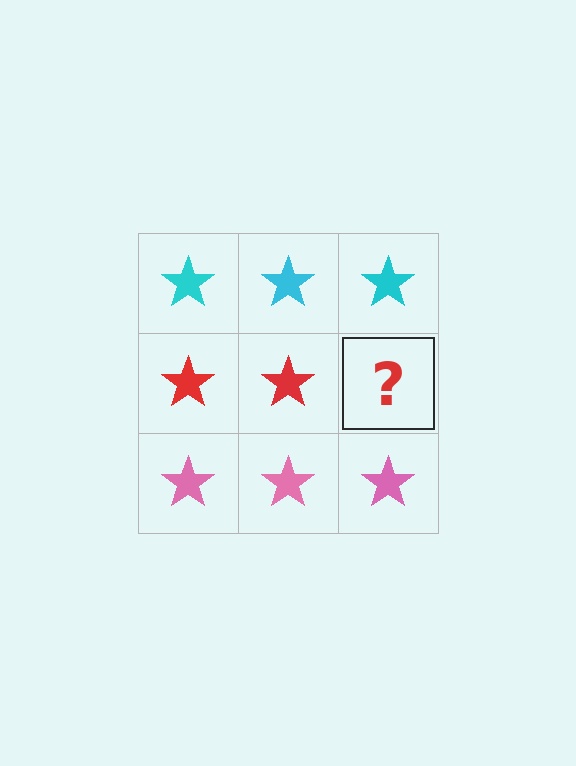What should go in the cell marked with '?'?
The missing cell should contain a red star.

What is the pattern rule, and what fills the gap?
The rule is that each row has a consistent color. The gap should be filled with a red star.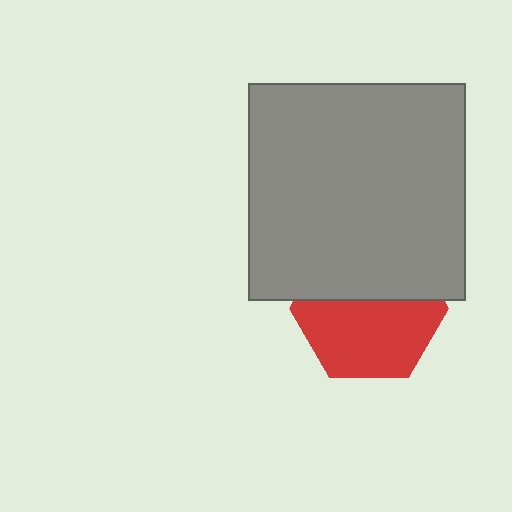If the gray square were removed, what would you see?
You would see the complete red hexagon.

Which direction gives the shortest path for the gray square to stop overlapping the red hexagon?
Moving up gives the shortest separation.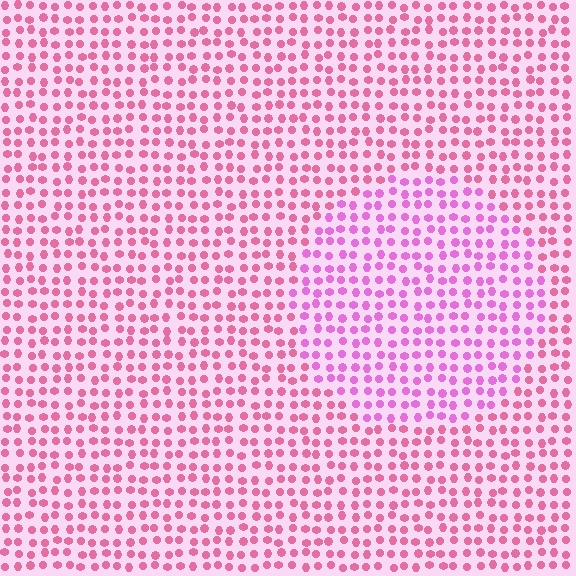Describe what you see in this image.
The image is filled with small pink elements in a uniform arrangement. A circle-shaped region is visible where the elements are tinted to a slightly different hue, forming a subtle color boundary.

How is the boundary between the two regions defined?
The boundary is defined purely by a slight shift in hue (about 29 degrees). Spacing, size, and orientation are identical on both sides.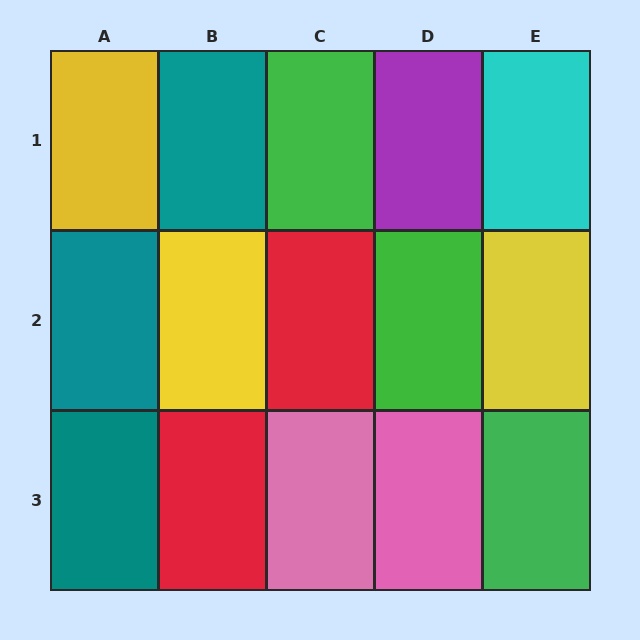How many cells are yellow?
3 cells are yellow.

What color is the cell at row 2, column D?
Green.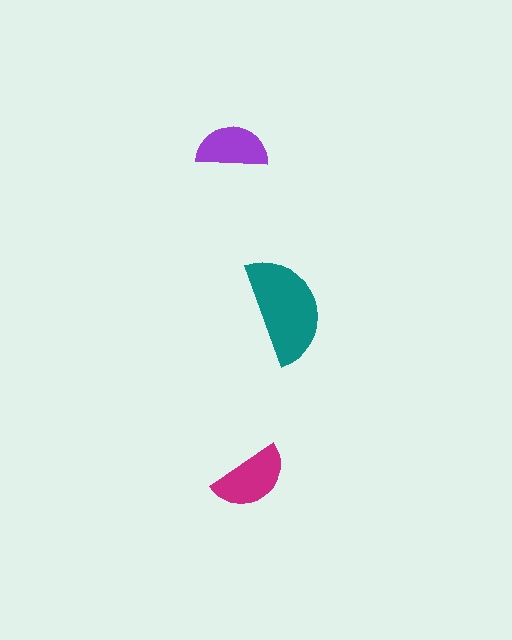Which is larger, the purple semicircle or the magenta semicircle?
The magenta one.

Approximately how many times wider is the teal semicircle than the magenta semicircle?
About 1.5 times wider.